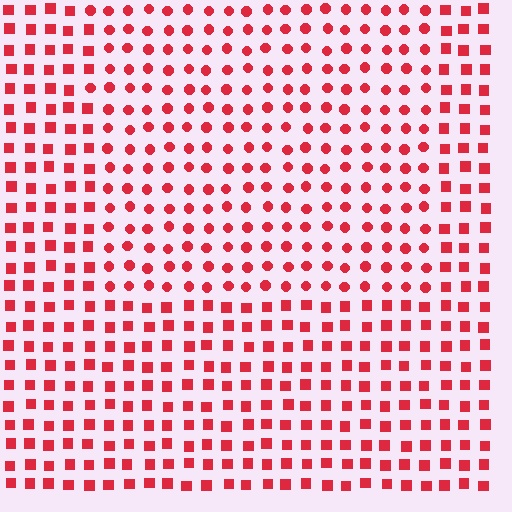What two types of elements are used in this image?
The image uses circles inside the rectangle region and squares outside it.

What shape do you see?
I see a rectangle.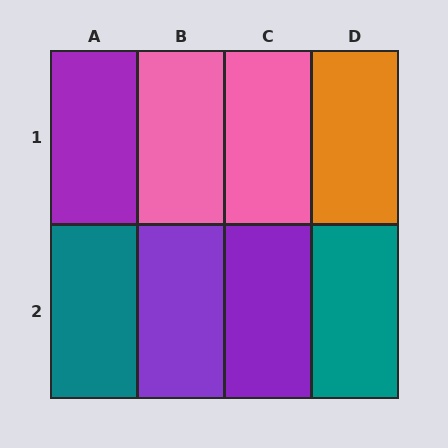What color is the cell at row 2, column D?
Teal.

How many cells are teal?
2 cells are teal.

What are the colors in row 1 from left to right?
Purple, pink, pink, orange.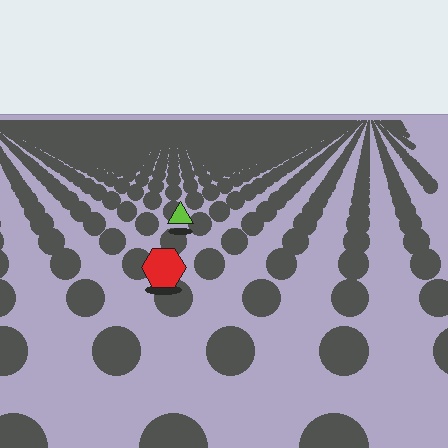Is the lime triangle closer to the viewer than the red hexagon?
No. The red hexagon is closer — you can tell from the texture gradient: the ground texture is coarser near it.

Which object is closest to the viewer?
The red hexagon is closest. The texture marks near it are larger and more spread out.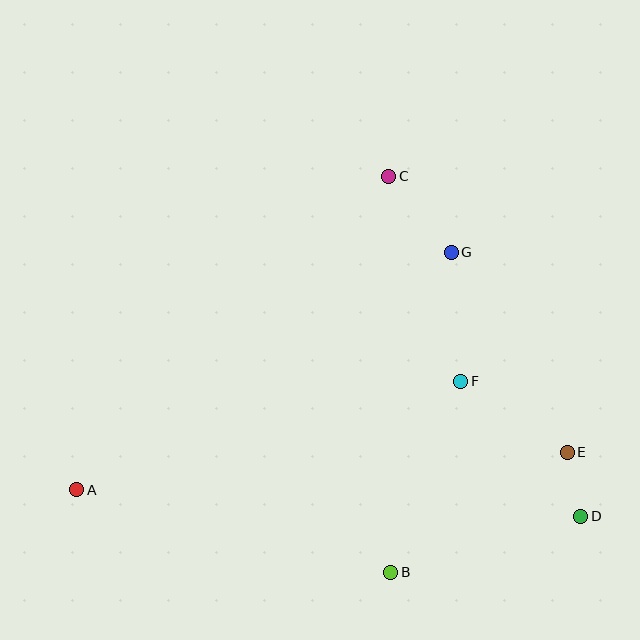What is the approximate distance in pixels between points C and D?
The distance between C and D is approximately 391 pixels.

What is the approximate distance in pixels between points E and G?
The distance between E and G is approximately 231 pixels.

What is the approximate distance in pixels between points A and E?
The distance between A and E is approximately 492 pixels.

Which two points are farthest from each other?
Points A and D are farthest from each other.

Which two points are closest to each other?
Points D and E are closest to each other.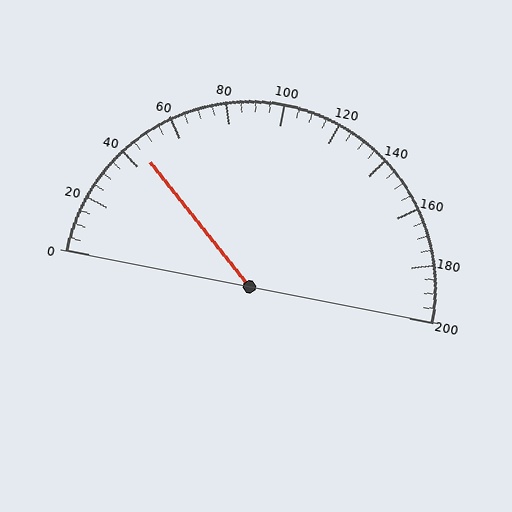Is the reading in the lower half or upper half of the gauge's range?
The reading is in the lower half of the range (0 to 200).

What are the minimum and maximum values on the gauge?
The gauge ranges from 0 to 200.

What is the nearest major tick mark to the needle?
The nearest major tick mark is 40.